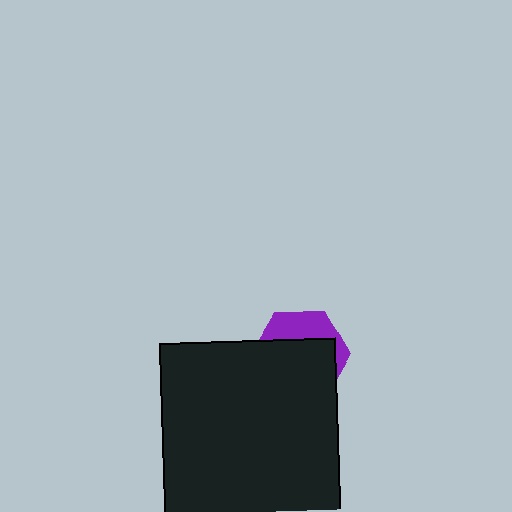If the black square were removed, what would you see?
You would see the complete purple hexagon.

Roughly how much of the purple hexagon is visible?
A small part of it is visible (roughly 31%).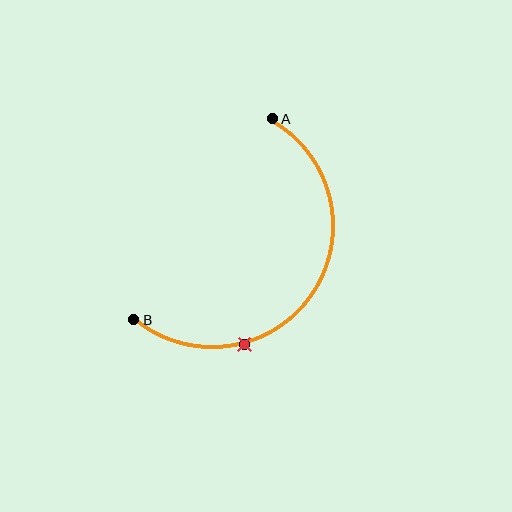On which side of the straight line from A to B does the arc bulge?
The arc bulges below and to the right of the straight line connecting A and B.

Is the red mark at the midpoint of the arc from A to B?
No. The red mark lies on the arc but is closer to endpoint B. The arc midpoint would be at the point on the curve equidistant along the arc from both A and B.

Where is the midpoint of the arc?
The arc midpoint is the point on the curve farthest from the straight line joining A and B. It sits below and to the right of that line.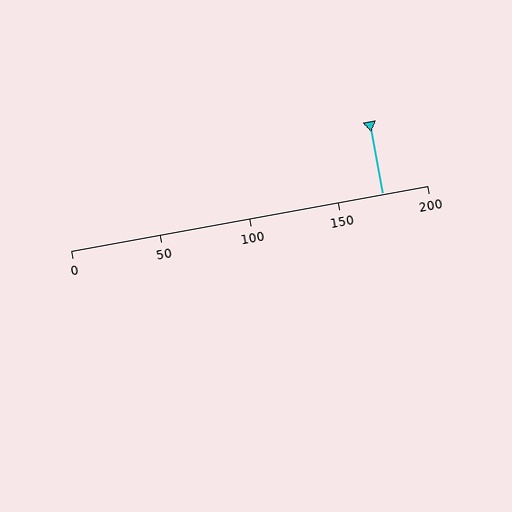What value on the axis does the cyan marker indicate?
The marker indicates approximately 175.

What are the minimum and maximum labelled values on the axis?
The axis runs from 0 to 200.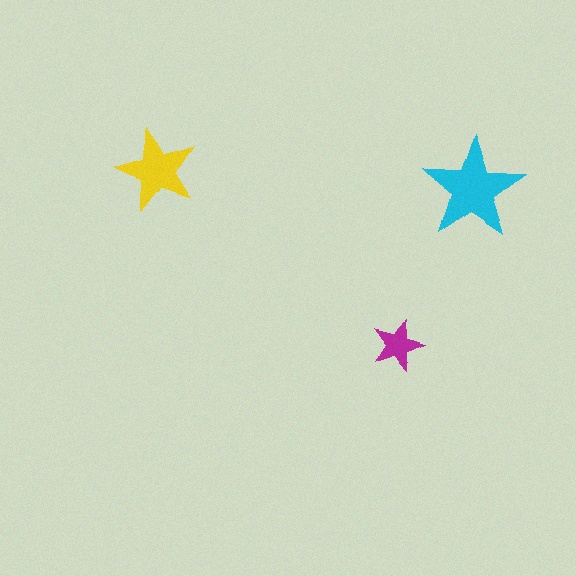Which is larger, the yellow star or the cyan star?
The cyan one.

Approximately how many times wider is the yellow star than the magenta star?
About 1.5 times wider.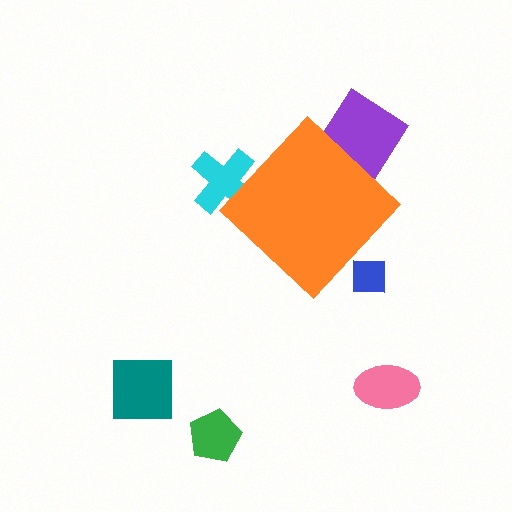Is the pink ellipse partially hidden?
No, the pink ellipse is fully visible.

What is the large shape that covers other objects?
An orange diamond.